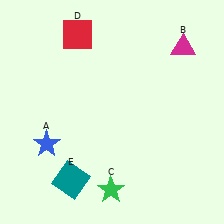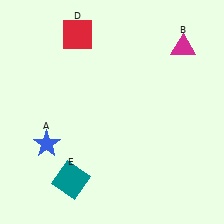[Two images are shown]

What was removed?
The green star (C) was removed in Image 2.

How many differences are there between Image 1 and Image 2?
There is 1 difference between the two images.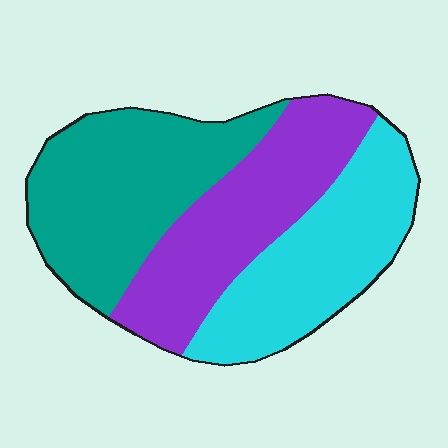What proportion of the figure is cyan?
Cyan takes up about one third (1/3) of the figure.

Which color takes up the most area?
Teal, at roughly 35%.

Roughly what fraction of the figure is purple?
Purple takes up about one third (1/3) of the figure.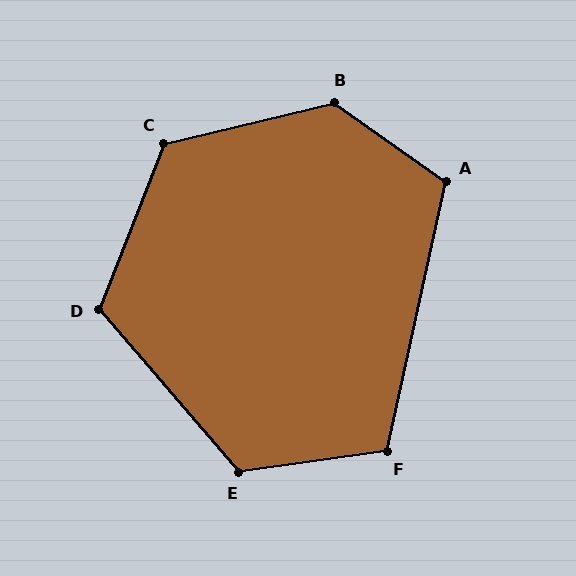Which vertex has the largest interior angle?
B, at approximately 132 degrees.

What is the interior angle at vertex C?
Approximately 125 degrees (obtuse).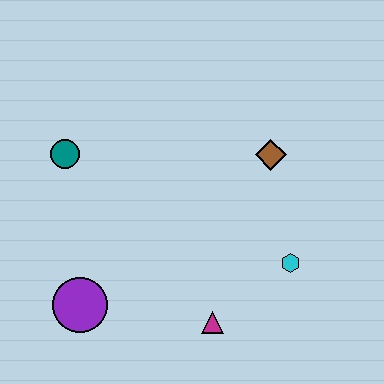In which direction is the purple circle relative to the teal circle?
The purple circle is below the teal circle.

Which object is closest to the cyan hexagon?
The magenta triangle is closest to the cyan hexagon.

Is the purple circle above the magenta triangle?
Yes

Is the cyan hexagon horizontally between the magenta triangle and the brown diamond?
No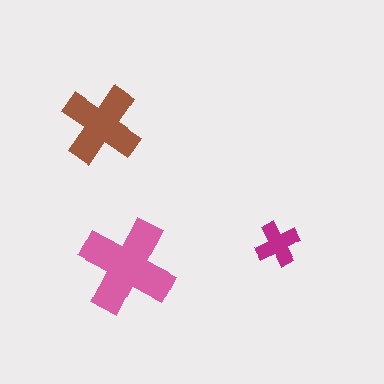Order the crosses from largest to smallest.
the pink one, the brown one, the magenta one.